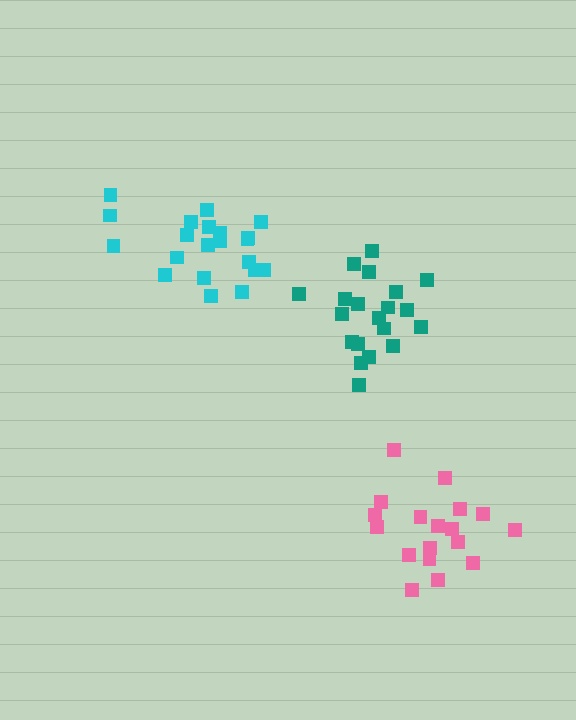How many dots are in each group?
Group 1: 20 dots, Group 2: 18 dots, Group 3: 21 dots (59 total).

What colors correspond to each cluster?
The clusters are colored: teal, pink, cyan.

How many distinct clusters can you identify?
There are 3 distinct clusters.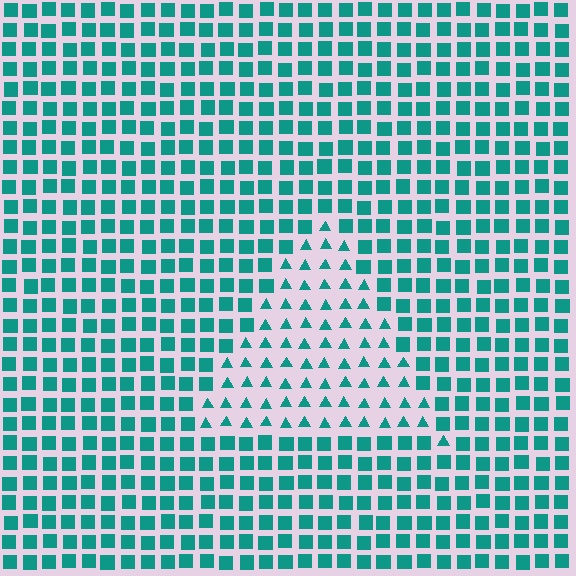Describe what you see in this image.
The image is filled with small teal elements arranged in a uniform grid. A triangle-shaped region contains triangles, while the surrounding area contains squares. The boundary is defined purely by the change in element shape.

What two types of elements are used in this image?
The image uses triangles inside the triangle region and squares outside it.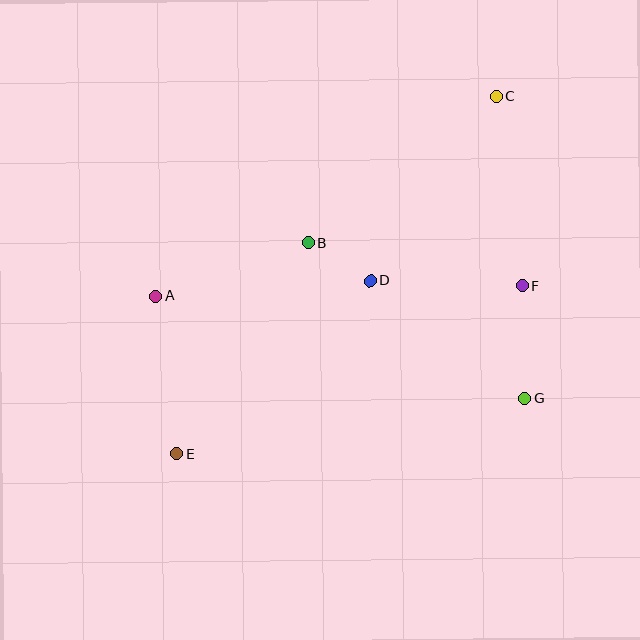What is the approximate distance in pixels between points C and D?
The distance between C and D is approximately 223 pixels.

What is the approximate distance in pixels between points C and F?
The distance between C and F is approximately 191 pixels.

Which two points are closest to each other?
Points B and D are closest to each other.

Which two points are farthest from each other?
Points C and E are farthest from each other.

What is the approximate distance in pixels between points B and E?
The distance between B and E is approximately 249 pixels.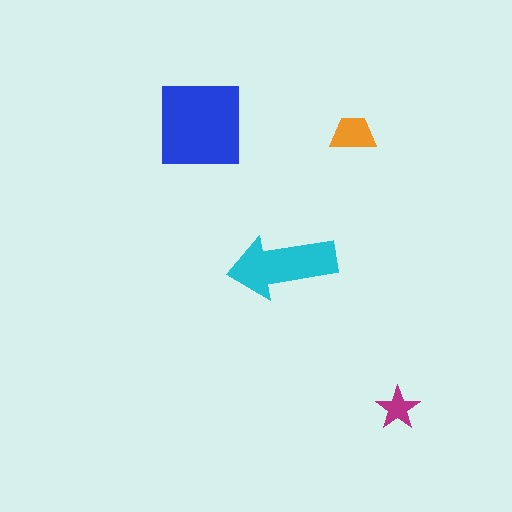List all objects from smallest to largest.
The magenta star, the orange trapezoid, the cyan arrow, the blue square.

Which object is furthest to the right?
The magenta star is rightmost.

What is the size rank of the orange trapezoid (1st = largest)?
3rd.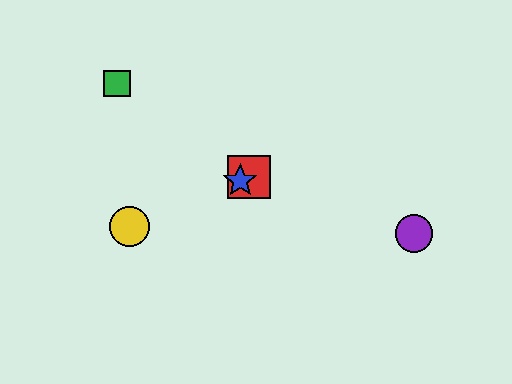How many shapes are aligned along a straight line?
3 shapes (the red square, the blue star, the yellow circle) are aligned along a straight line.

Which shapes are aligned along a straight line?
The red square, the blue star, the yellow circle are aligned along a straight line.